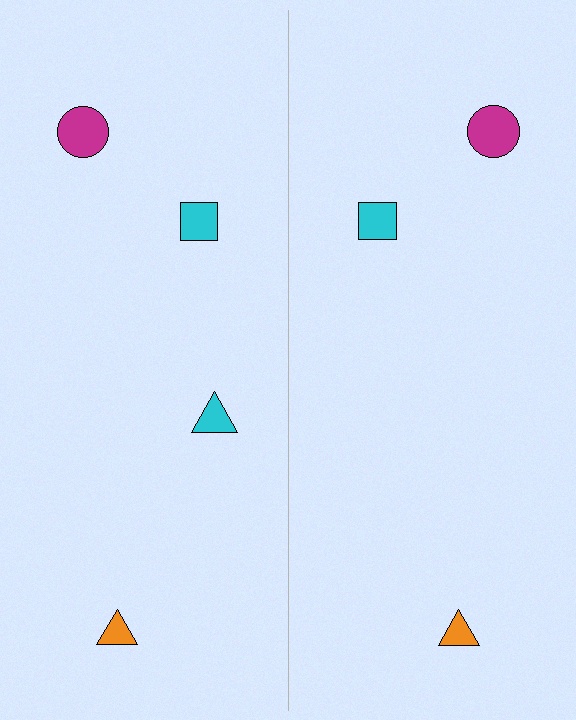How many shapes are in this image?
There are 7 shapes in this image.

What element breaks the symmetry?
A cyan triangle is missing from the right side.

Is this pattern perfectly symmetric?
No, the pattern is not perfectly symmetric. A cyan triangle is missing from the right side.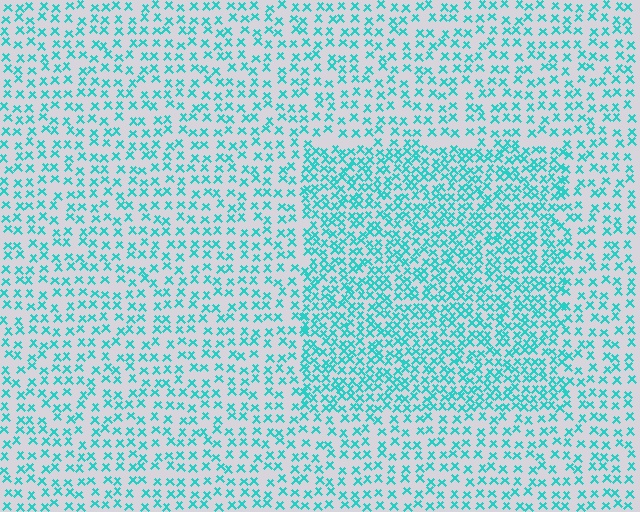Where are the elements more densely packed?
The elements are more densely packed inside the rectangle boundary.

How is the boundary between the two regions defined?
The boundary is defined by a change in element density (approximately 1.9x ratio). All elements are the same color, size, and shape.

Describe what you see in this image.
The image contains small cyan elements arranged at two different densities. A rectangle-shaped region is visible where the elements are more densely packed than the surrounding area.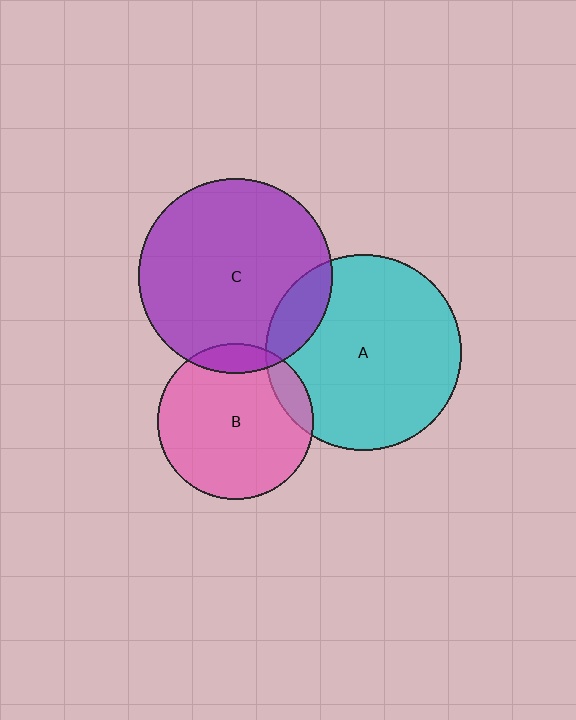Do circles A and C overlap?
Yes.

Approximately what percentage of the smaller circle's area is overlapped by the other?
Approximately 15%.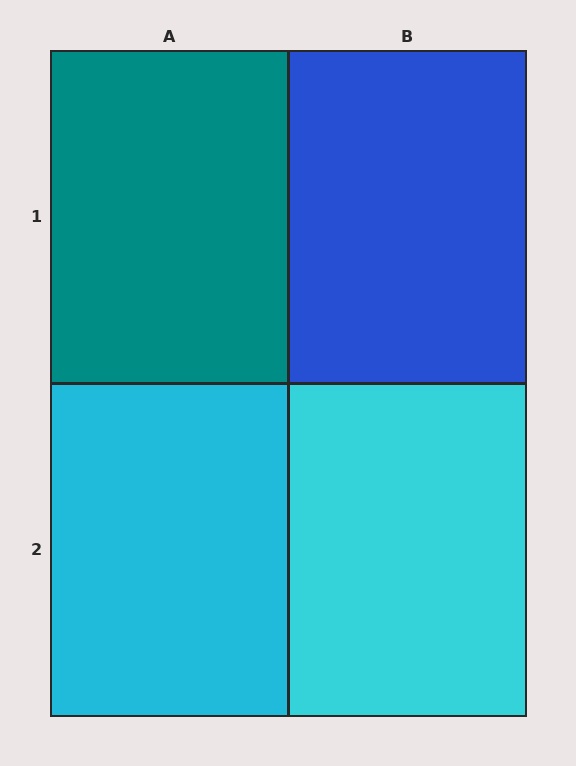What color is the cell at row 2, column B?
Cyan.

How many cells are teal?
1 cell is teal.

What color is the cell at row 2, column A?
Cyan.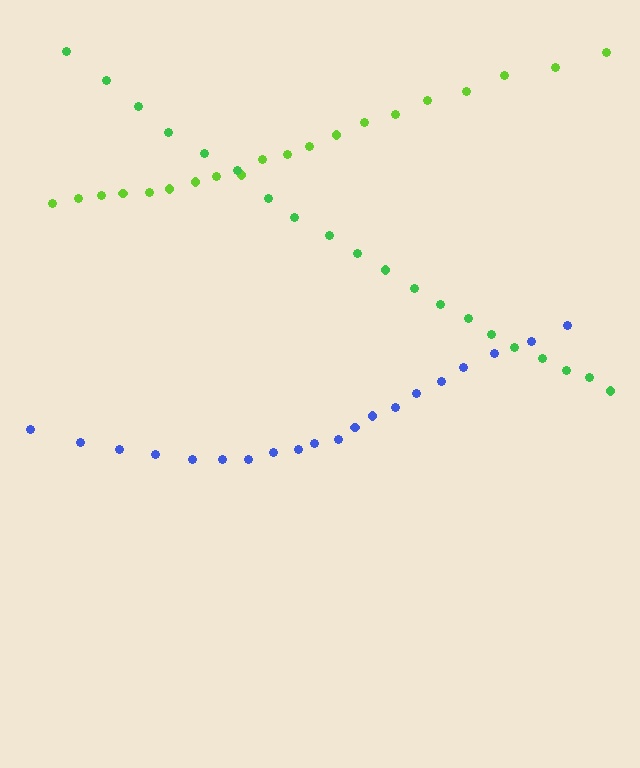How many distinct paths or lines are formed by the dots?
There are 3 distinct paths.